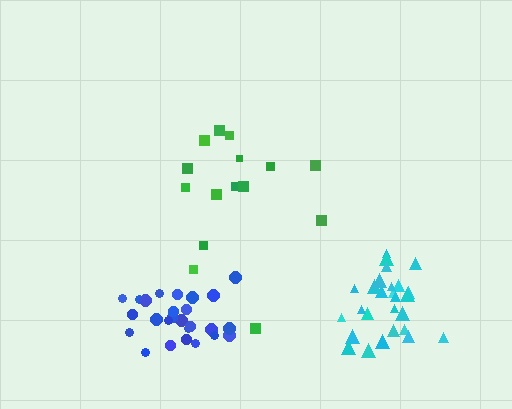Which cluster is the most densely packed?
Cyan.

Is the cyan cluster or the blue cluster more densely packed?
Cyan.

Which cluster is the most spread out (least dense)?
Green.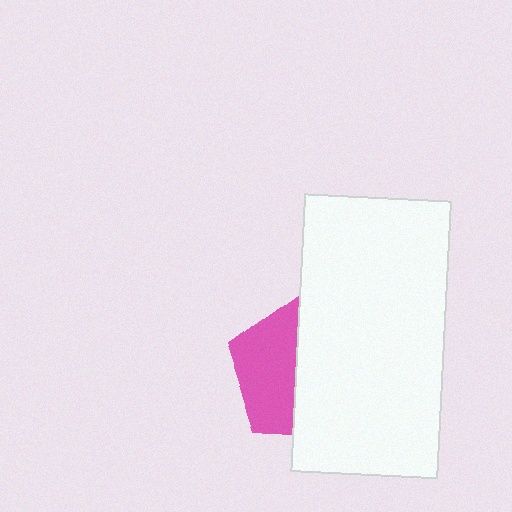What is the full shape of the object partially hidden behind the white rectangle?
The partially hidden object is a pink pentagon.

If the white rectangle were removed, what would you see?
You would see the complete pink pentagon.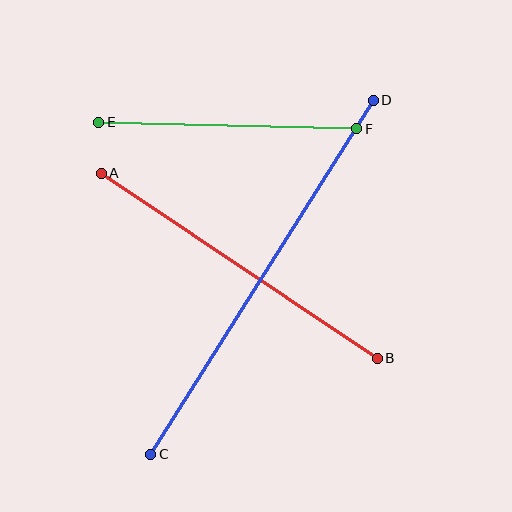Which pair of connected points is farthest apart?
Points C and D are farthest apart.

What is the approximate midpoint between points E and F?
The midpoint is at approximately (228, 125) pixels.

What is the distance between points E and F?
The distance is approximately 258 pixels.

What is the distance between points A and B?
The distance is approximately 332 pixels.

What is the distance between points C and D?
The distance is approximately 418 pixels.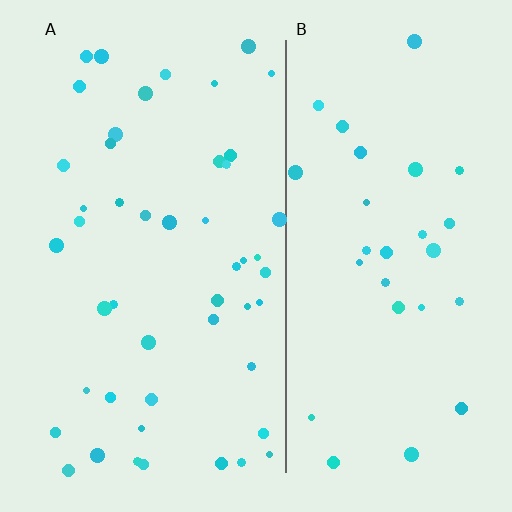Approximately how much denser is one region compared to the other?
Approximately 1.6× — region A over region B.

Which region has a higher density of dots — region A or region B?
A (the left).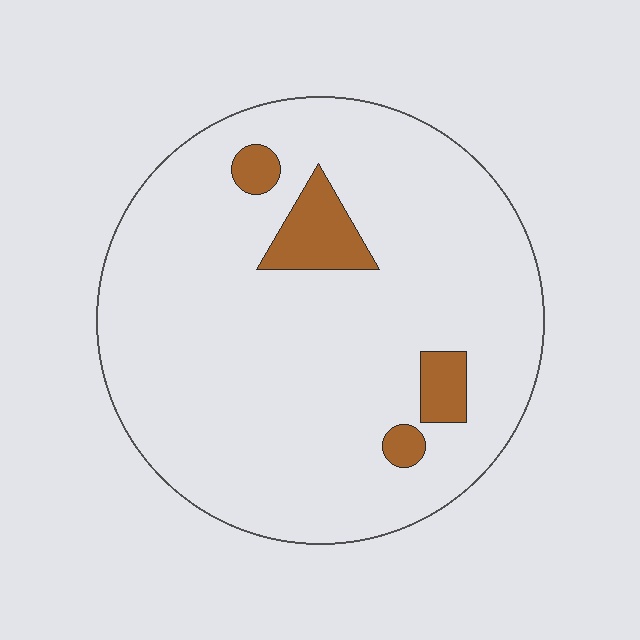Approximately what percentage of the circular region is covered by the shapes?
Approximately 10%.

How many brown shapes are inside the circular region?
4.